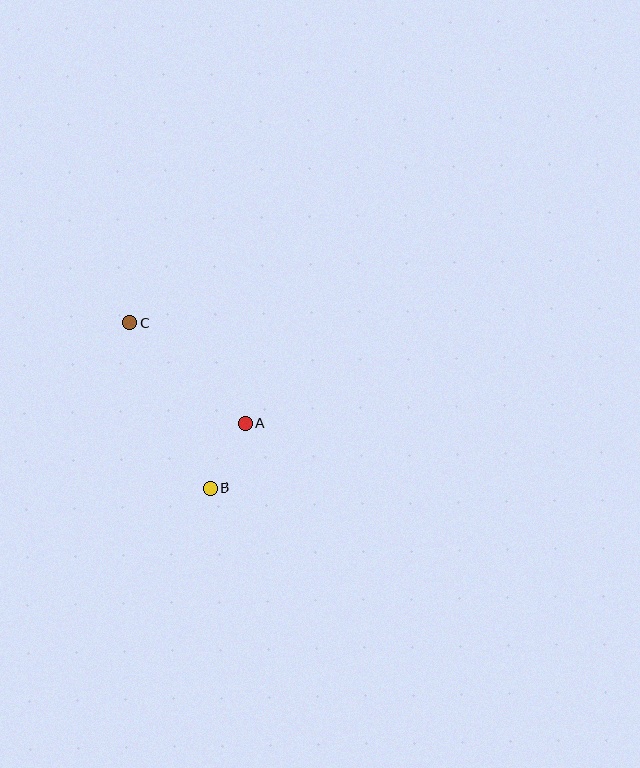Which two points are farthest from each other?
Points B and C are farthest from each other.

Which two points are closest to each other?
Points A and B are closest to each other.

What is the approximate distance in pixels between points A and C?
The distance between A and C is approximately 153 pixels.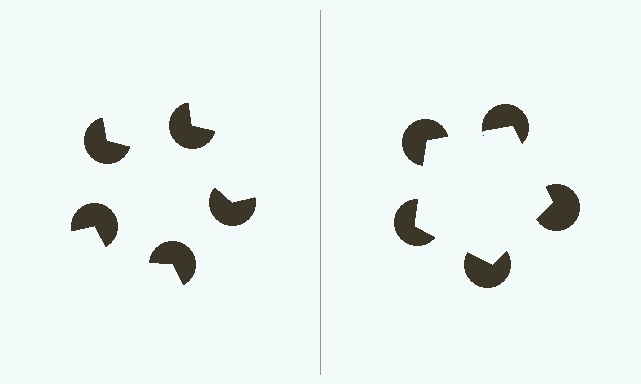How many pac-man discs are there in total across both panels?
10 — 5 on each side.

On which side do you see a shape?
An illusory pentagon appears on the right side. On the left side the wedge cuts are rotated, so no coherent shape forms.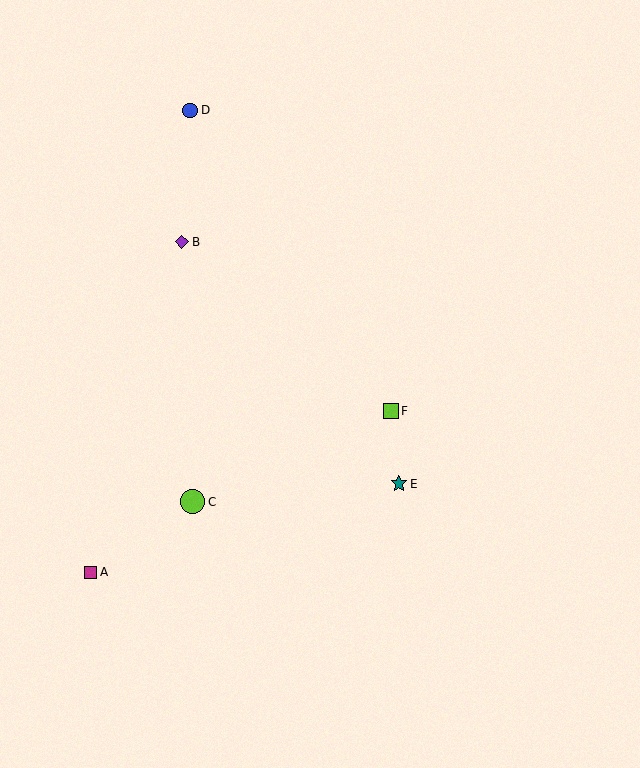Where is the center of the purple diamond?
The center of the purple diamond is at (182, 242).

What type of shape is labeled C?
Shape C is a lime circle.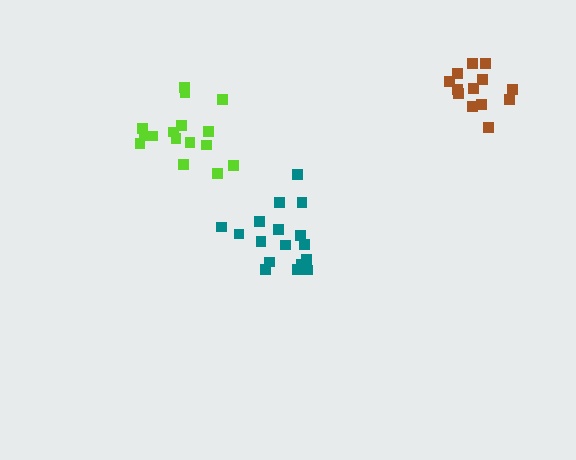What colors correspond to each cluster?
The clusters are colored: teal, brown, lime.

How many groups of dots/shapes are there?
There are 3 groups.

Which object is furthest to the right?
The brown cluster is rightmost.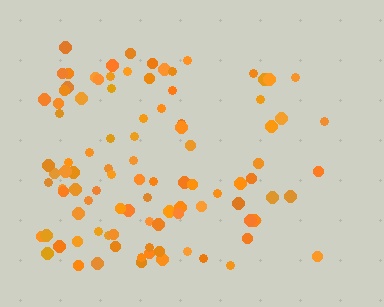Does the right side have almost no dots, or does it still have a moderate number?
Still a moderate number, just noticeably fewer than the left.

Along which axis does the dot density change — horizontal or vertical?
Horizontal.